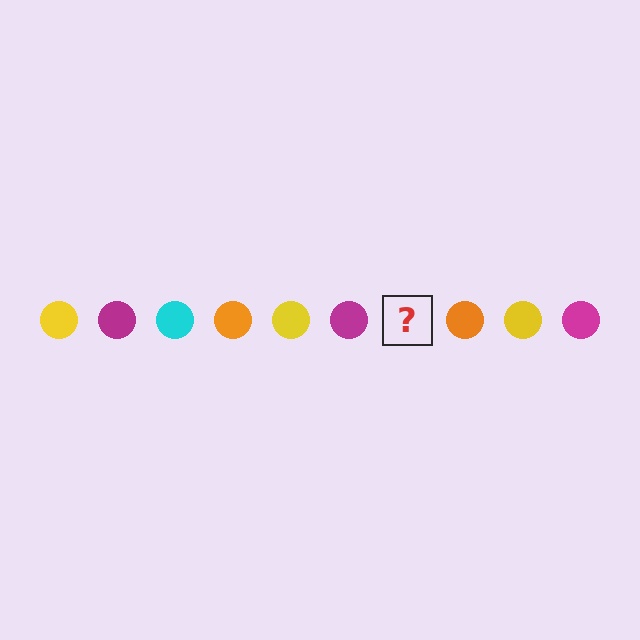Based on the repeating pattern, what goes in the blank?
The blank should be a cyan circle.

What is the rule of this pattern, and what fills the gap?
The rule is that the pattern cycles through yellow, magenta, cyan, orange circles. The gap should be filled with a cyan circle.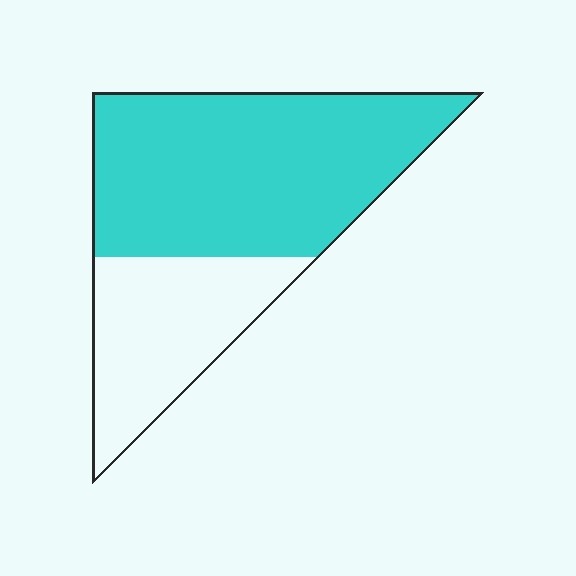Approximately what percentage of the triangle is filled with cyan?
Approximately 65%.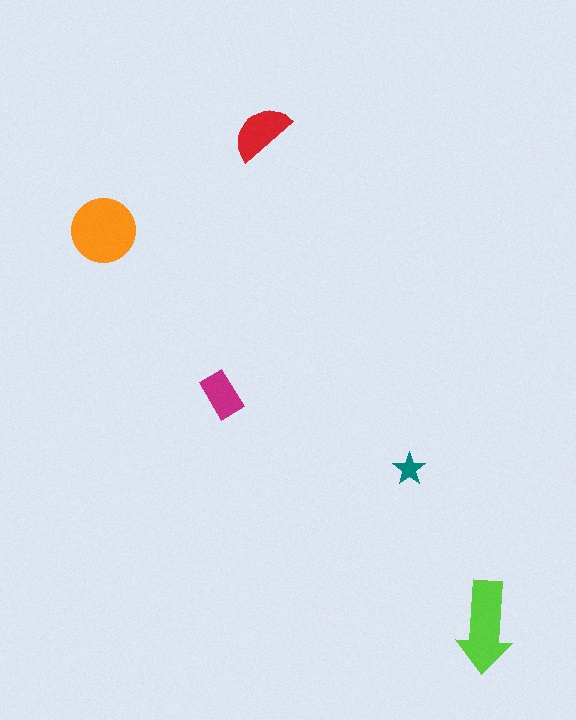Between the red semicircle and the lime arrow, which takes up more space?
The lime arrow.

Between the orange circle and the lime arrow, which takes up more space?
The orange circle.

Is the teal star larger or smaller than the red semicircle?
Smaller.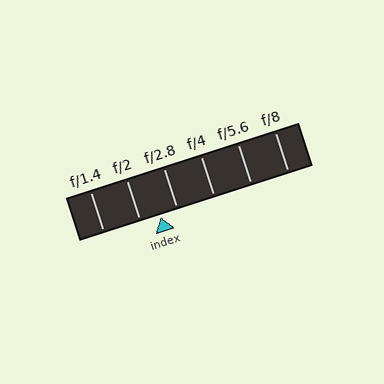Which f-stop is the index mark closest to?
The index mark is closest to f/2.8.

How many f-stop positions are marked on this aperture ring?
There are 6 f-stop positions marked.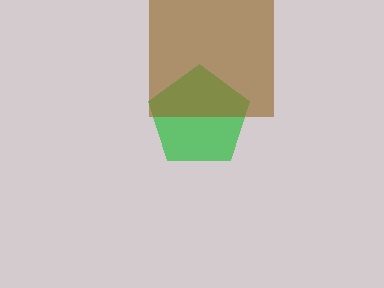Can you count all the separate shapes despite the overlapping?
Yes, there are 2 separate shapes.